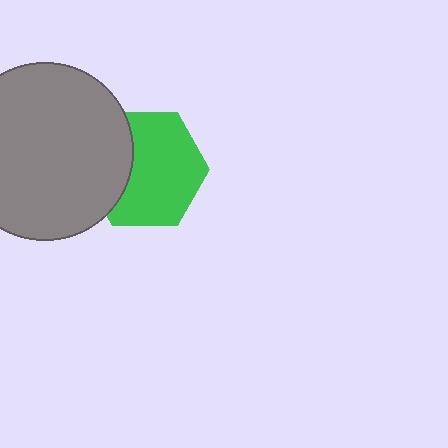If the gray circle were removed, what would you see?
You would see the complete green hexagon.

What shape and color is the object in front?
The object in front is a gray circle.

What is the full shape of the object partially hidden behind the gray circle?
The partially hidden object is a green hexagon.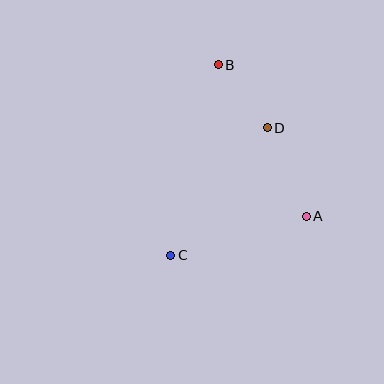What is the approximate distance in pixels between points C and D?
The distance between C and D is approximately 160 pixels.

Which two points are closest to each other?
Points B and D are closest to each other.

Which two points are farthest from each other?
Points B and C are farthest from each other.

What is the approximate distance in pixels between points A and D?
The distance between A and D is approximately 97 pixels.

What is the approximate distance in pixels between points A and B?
The distance between A and B is approximately 175 pixels.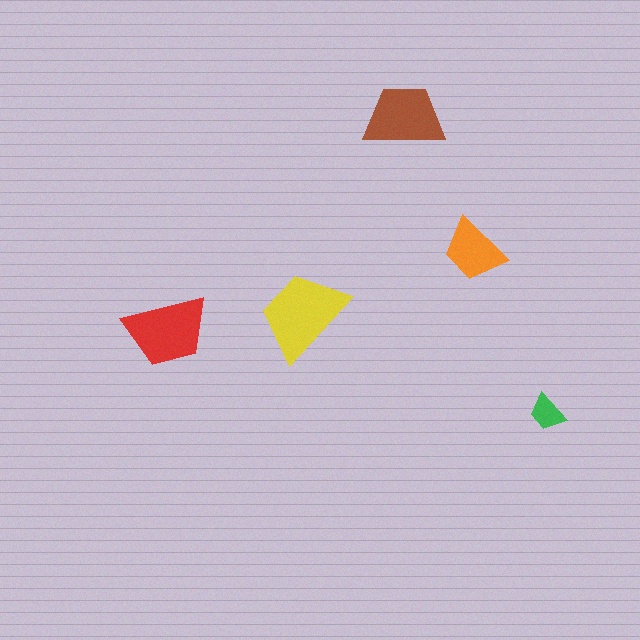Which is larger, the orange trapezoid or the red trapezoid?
The red one.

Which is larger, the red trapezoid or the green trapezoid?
The red one.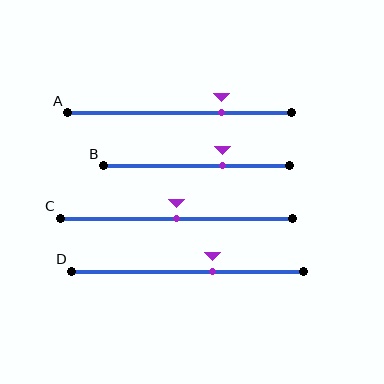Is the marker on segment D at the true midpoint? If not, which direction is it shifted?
No, the marker on segment D is shifted to the right by about 11% of the segment length.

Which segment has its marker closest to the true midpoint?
Segment C has its marker closest to the true midpoint.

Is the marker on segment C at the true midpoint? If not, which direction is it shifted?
Yes, the marker on segment C is at the true midpoint.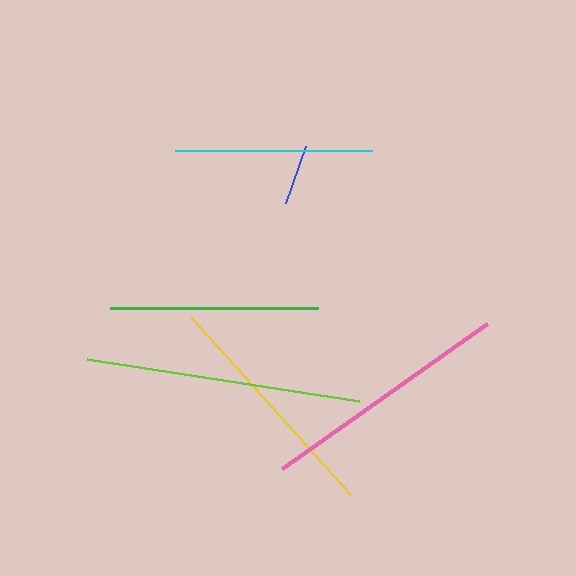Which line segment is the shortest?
The blue line is the shortest at approximately 60 pixels.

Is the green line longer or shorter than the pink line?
The pink line is longer than the green line.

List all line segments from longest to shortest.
From longest to shortest: lime, pink, yellow, green, cyan, blue.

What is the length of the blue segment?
The blue segment is approximately 60 pixels long.